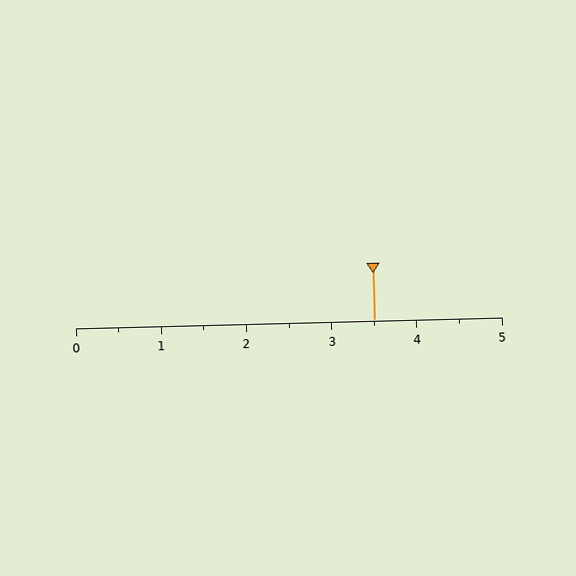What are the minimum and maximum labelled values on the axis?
The axis runs from 0 to 5.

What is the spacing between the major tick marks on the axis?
The major ticks are spaced 1 apart.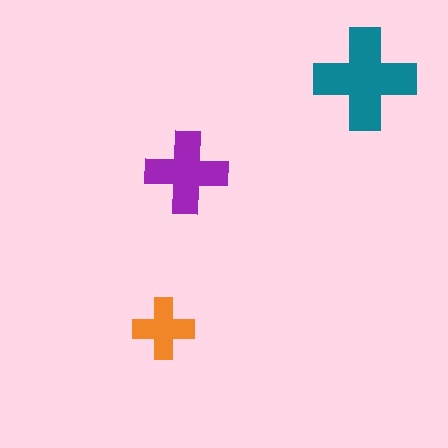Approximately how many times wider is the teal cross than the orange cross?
About 1.5 times wider.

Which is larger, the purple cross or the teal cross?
The teal one.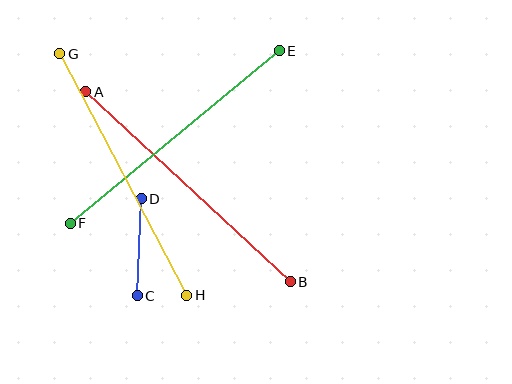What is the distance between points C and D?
The distance is approximately 97 pixels.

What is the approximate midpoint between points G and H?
The midpoint is at approximately (123, 174) pixels.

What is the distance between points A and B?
The distance is approximately 279 pixels.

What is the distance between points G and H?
The distance is approximately 273 pixels.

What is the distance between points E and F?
The distance is approximately 271 pixels.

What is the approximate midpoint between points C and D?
The midpoint is at approximately (139, 247) pixels.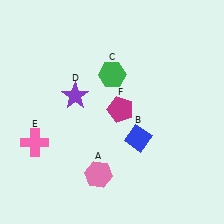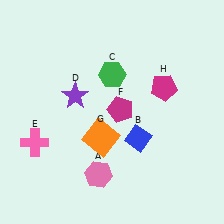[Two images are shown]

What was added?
An orange square (G), a magenta pentagon (H) were added in Image 2.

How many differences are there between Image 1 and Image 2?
There are 2 differences between the two images.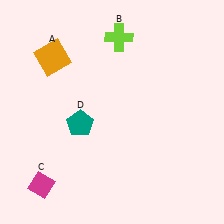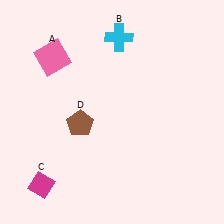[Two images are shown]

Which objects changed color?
A changed from orange to pink. B changed from lime to cyan. D changed from teal to brown.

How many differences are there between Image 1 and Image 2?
There are 3 differences between the two images.